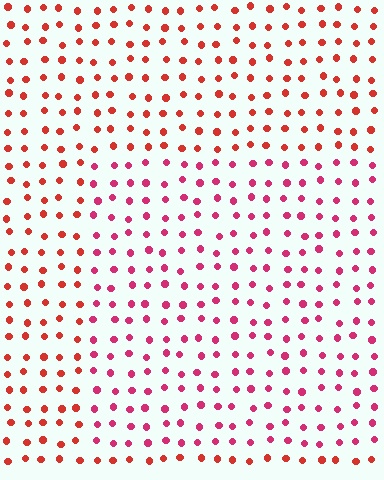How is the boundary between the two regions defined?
The boundary is defined purely by a slight shift in hue (about 28 degrees). Spacing, size, and orientation are identical on both sides.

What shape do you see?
I see a rectangle.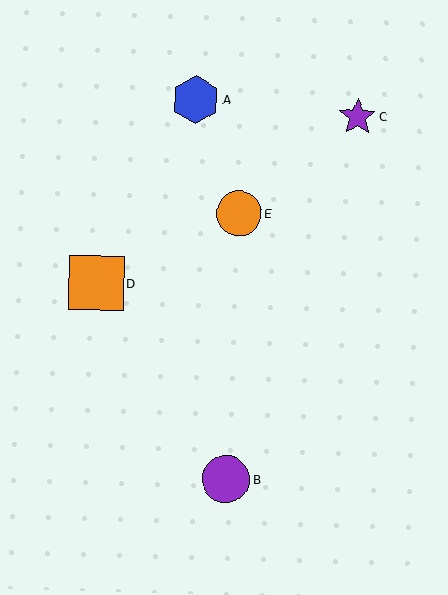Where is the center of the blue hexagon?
The center of the blue hexagon is at (196, 99).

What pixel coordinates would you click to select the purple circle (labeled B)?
Click at (226, 479) to select the purple circle B.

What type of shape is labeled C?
Shape C is a purple star.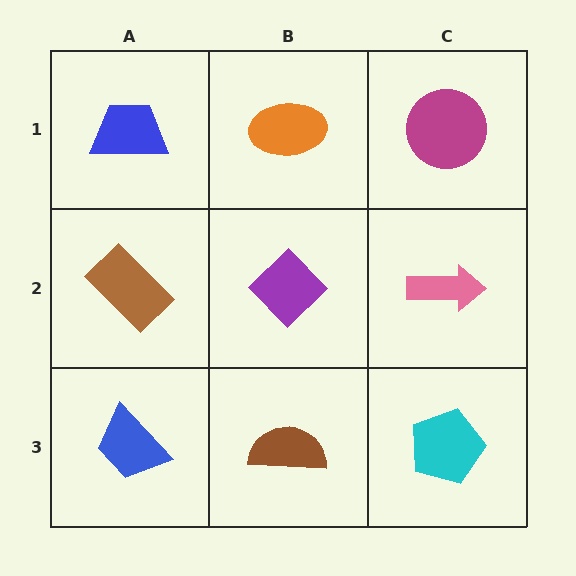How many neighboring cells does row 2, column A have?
3.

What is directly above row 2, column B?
An orange ellipse.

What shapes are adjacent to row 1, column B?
A purple diamond (row 2, column B), a blue trapezoid (row 1, column A), a magenta circle (row 1, column C).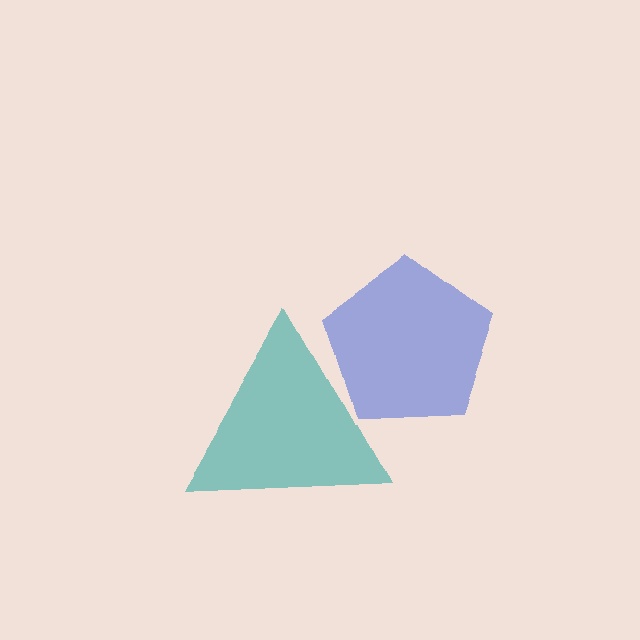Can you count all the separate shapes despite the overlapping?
Yes, there are 2 separate shapes.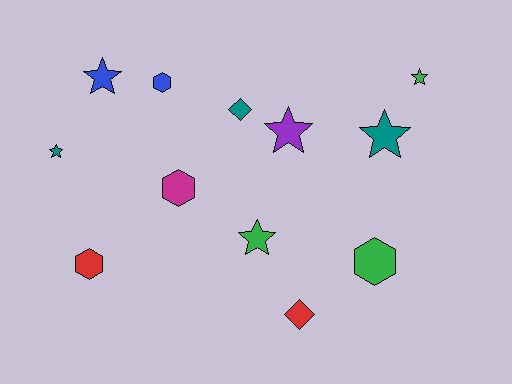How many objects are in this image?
There are 12 objects.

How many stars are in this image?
There are 6 stars.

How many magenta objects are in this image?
There is 1 magenta object.